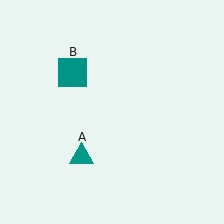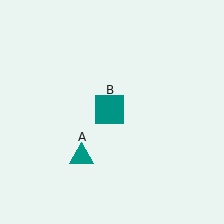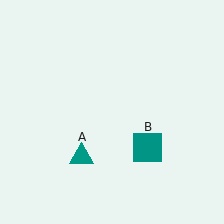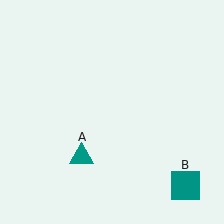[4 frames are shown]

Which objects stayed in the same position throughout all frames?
Teal triangle (object A) remained stationary.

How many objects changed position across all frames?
1 object changed position: teal square (object B).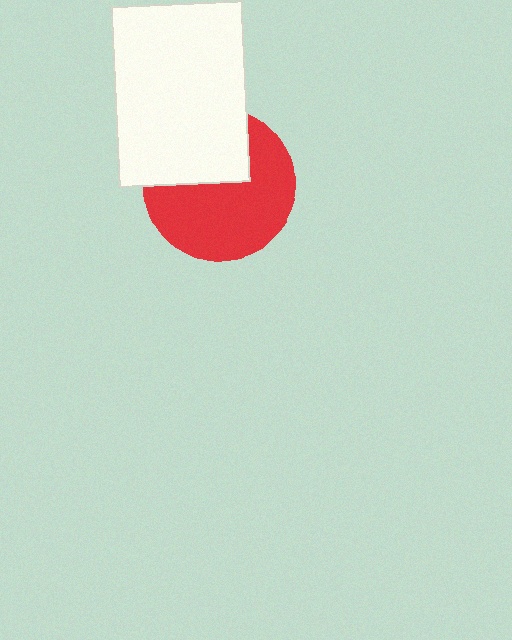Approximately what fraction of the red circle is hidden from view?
Roughly 37% of the red circle is hidden behind the white rectangle.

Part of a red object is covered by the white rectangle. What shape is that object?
It is a circle.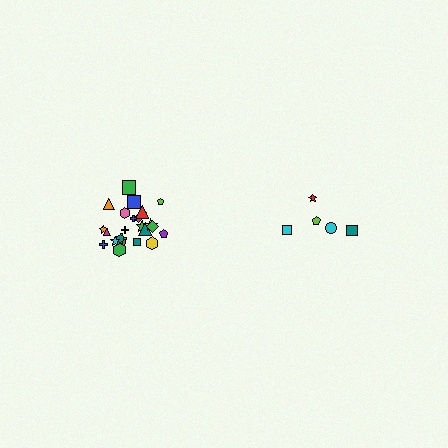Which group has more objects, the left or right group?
The left group.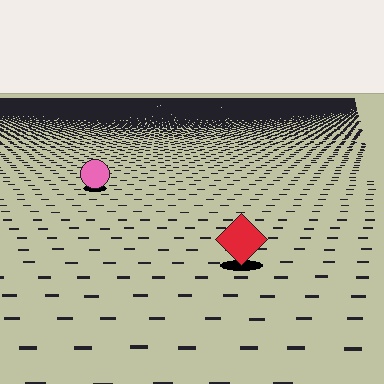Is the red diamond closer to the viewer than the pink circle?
Yes. The red diamond is closer — you can tell from the texture gradient: the ground texture is coarser near it.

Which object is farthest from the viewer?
The pink circle is farthest from the viewer. It appears smaller and the ground texture around it is denser.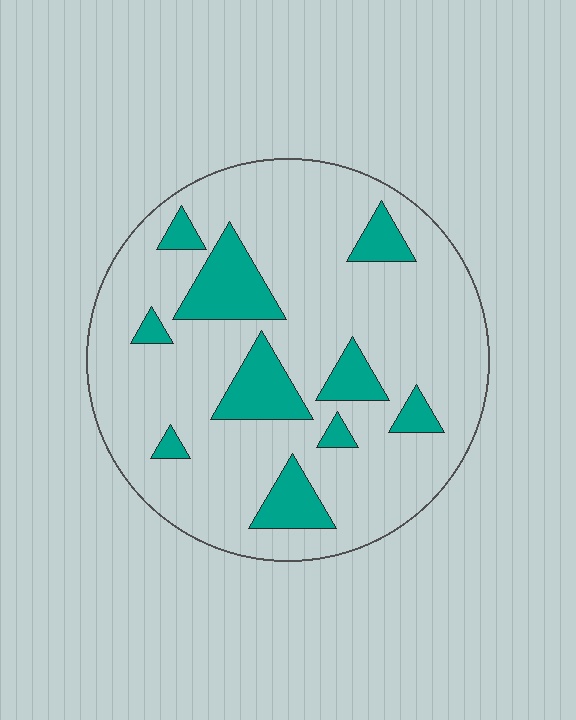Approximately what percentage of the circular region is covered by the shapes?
Approximately 20%.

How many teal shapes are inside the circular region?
10.